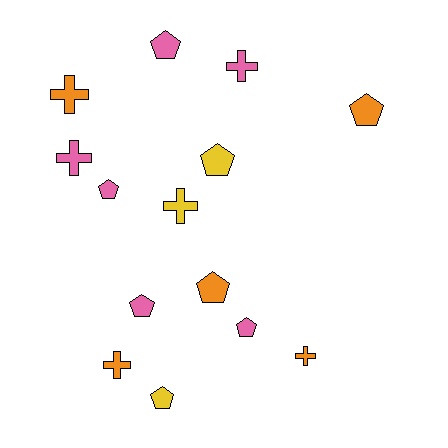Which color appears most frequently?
Pink, with 6 objects.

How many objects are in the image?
There are 14 objects.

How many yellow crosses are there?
There is 1 yellow cross.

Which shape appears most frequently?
Pentagon, with 8 objects.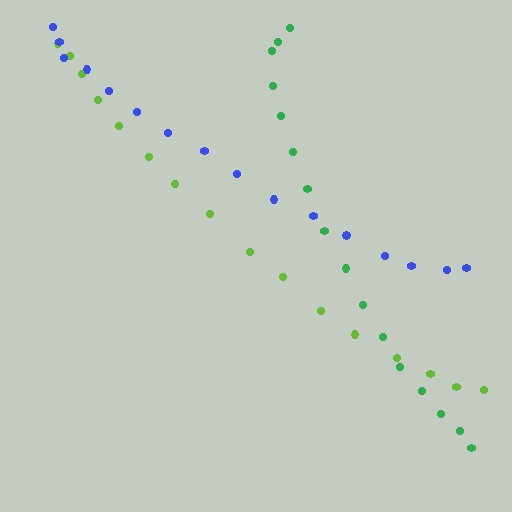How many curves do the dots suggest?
There are 3 distinct paths.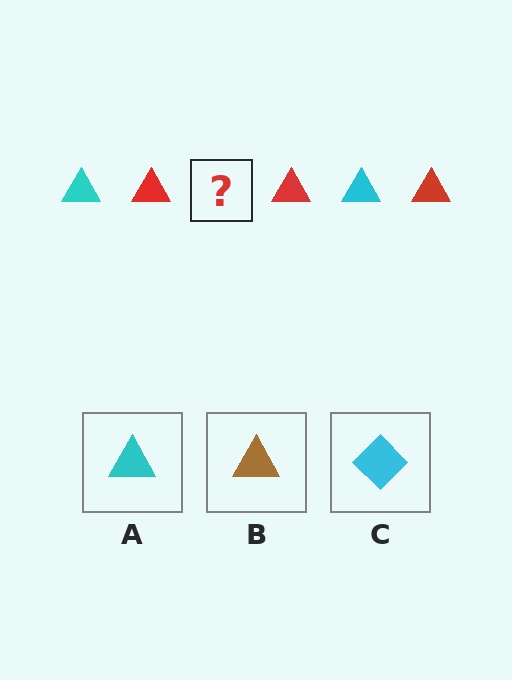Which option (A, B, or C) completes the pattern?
A.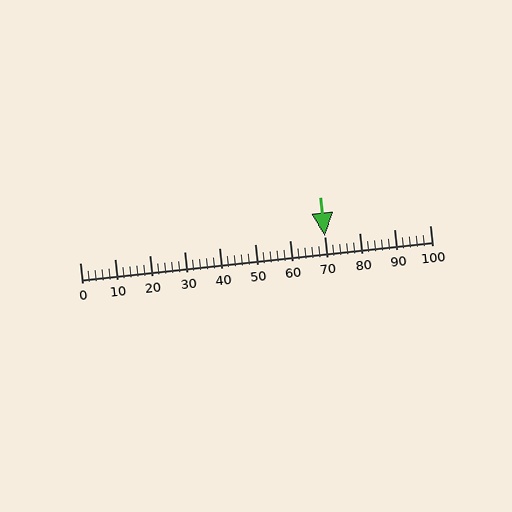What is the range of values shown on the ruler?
The ruler shows values from 0 to 100.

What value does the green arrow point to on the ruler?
The green arrow points to approximately 70.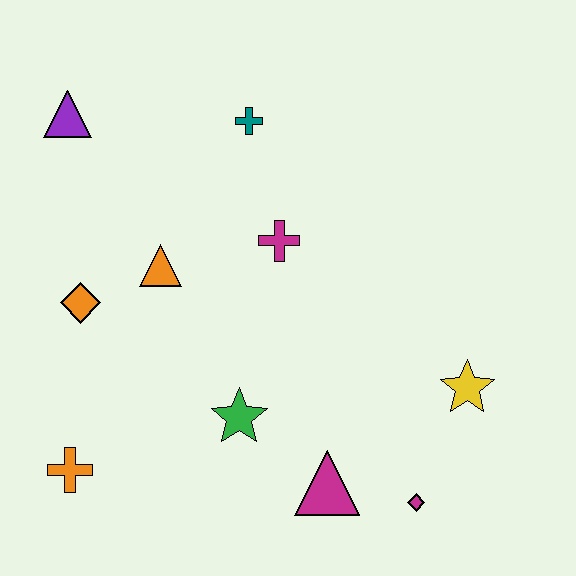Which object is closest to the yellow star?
The magenta diamond is closest to the yellow star.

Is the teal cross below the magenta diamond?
No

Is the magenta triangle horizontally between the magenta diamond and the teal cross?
Yes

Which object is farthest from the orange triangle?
The magenta diamond is farthest from the orange triangle.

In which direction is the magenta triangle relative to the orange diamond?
The magenta triangle is to the right of the orange diamond.